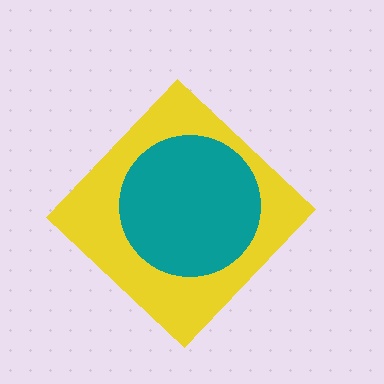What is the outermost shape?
The yellow diamond.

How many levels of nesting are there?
2.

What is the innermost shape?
The teal circle.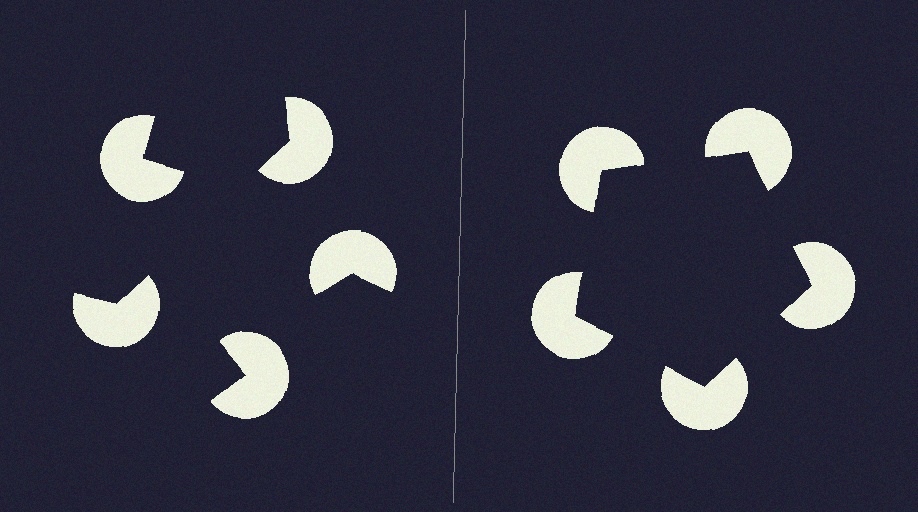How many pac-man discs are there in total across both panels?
10 — 5 on each side.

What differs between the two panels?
The pac-man discs are positioned identically on both sides; only the wedge orientations differ. On the right they align to a pentagon; on the left they are misaligned.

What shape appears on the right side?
An illusory pentagon.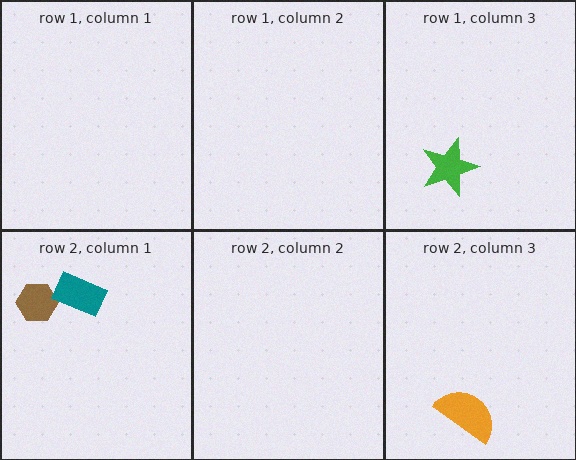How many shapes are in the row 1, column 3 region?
1.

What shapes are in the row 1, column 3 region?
The green star.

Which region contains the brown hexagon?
The row 2, column 1 region.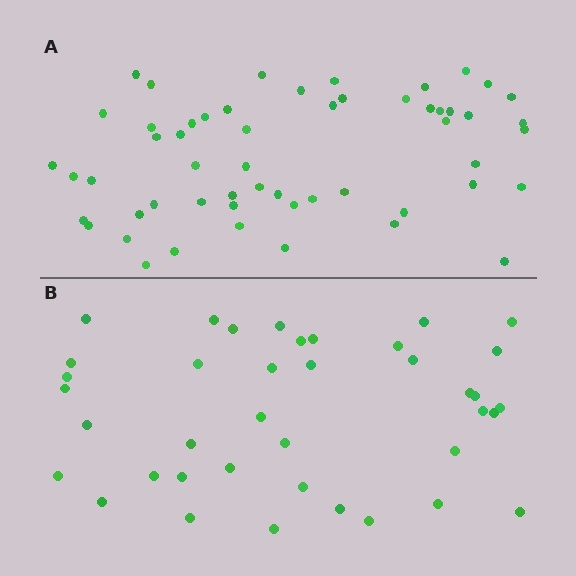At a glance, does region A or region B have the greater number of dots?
Region A (the top region) has more dots.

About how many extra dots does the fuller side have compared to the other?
Region A has approximately 15 more dots than region B.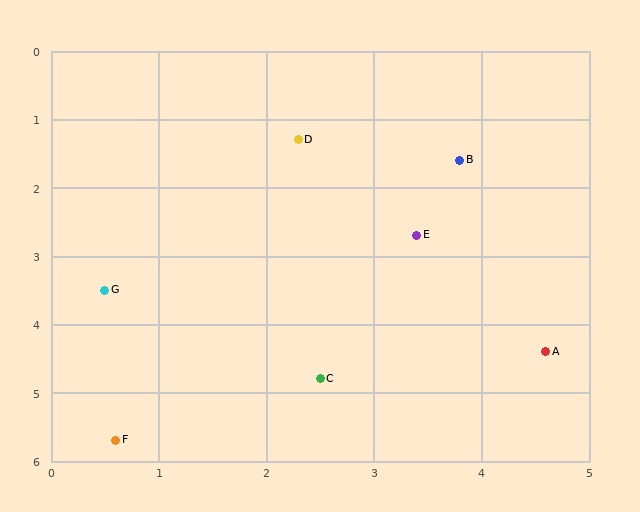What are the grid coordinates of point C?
Point C is at approximately (2.5, 4.8).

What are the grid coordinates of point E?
Point E is at approximately (3.4, 2.7).